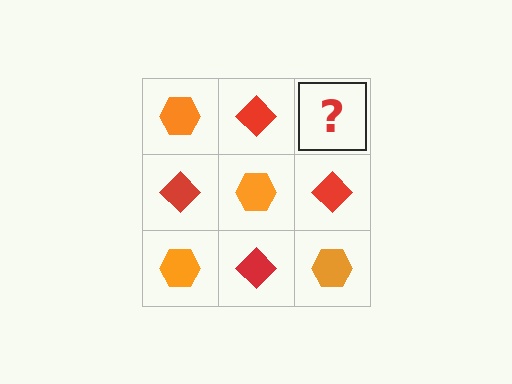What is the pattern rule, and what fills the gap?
The rule is that it alternates orange hexagon and red diamond in a checkerboard pattern. The gap should be filled with an orange hexagon.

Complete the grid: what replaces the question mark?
The question mark should be replaced with an orange hexagon.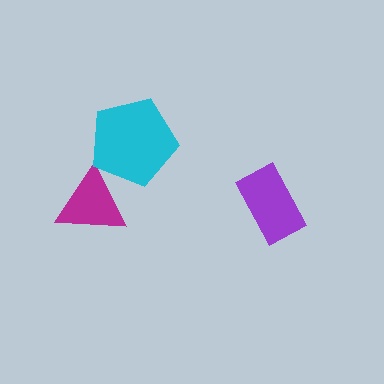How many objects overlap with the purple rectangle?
0 objects overlap with the purple rectangle.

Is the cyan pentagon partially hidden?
No, no other shape covers it.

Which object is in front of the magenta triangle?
The cyan pentagon is in front of the magenta triangle.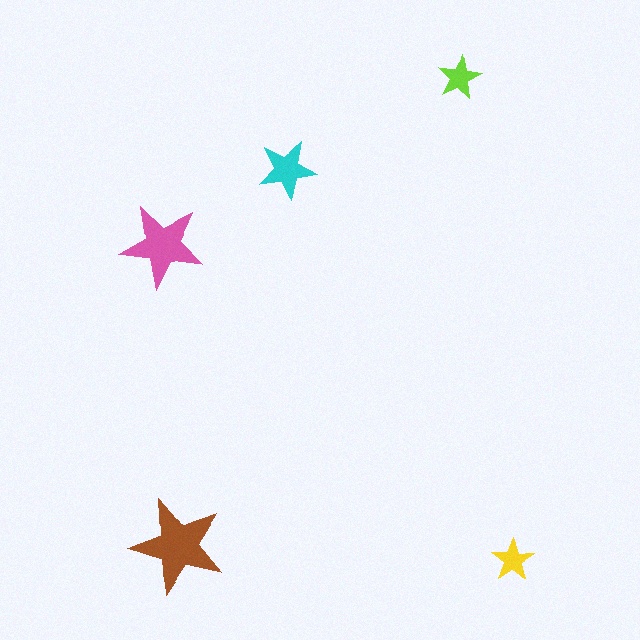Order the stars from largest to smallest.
the brown one, the pink one, the cyan one, the lime one, the yellow one.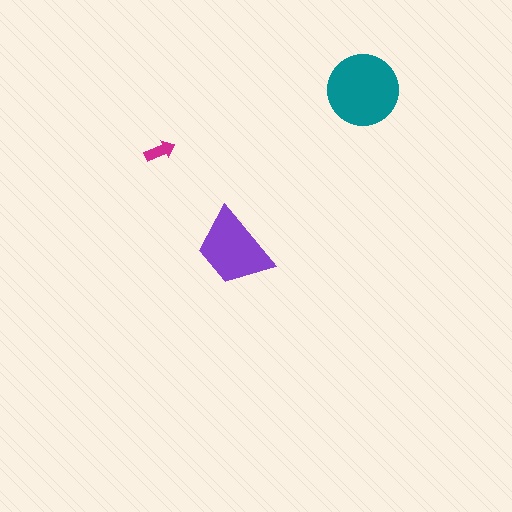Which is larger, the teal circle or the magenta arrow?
The teal circle.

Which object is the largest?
The teal circle.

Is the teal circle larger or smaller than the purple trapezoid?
Larger.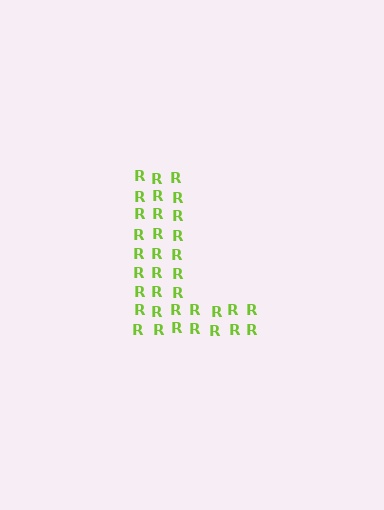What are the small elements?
The small elements are letter R's.